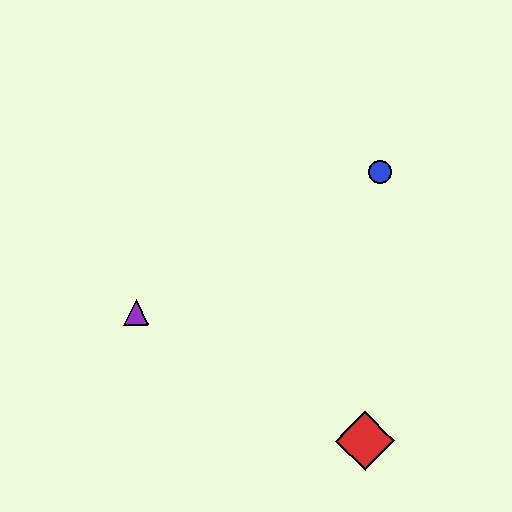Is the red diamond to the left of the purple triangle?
No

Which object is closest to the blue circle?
The red diamond is closest to the blue circle.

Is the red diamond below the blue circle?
Yes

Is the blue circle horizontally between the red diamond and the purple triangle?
No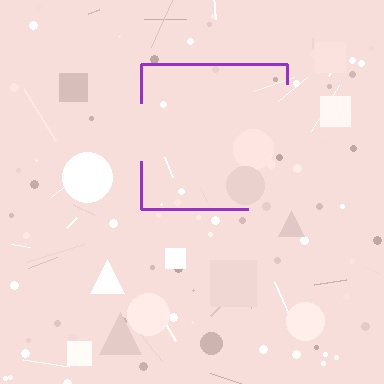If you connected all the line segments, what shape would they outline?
They would outline a square.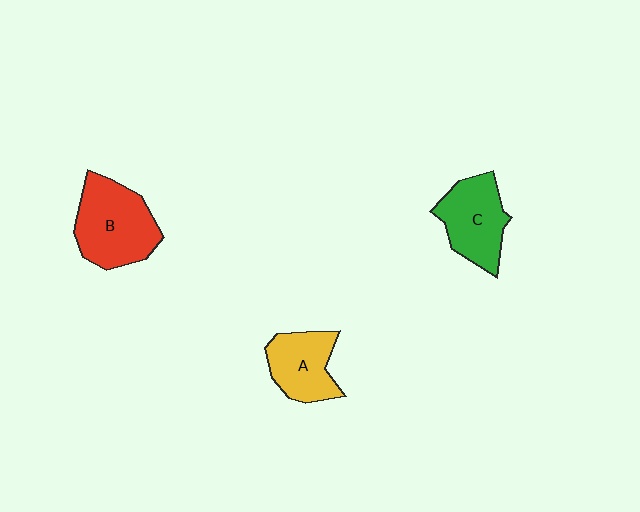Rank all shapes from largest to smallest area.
From largest to smallest: B (red), C (green), A (yellow).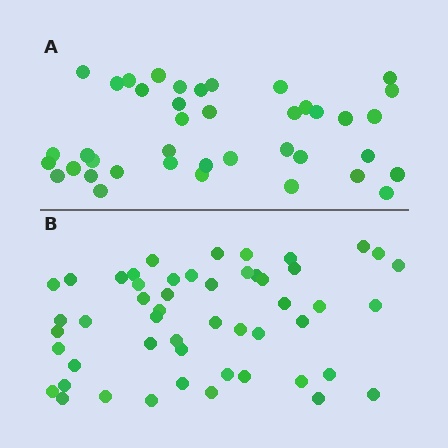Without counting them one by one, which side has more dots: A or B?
Region B (the bottom region) has more dots.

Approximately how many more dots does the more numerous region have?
Region B has roughly 12 or so more dots than region A.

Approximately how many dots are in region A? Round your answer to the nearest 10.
About 40 dots.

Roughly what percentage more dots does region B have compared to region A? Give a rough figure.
About 30% more.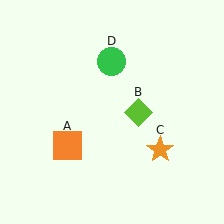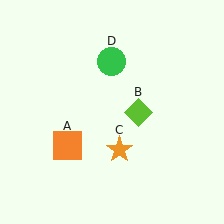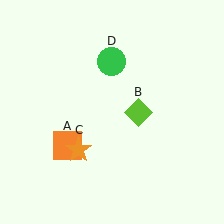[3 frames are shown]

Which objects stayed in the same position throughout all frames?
Orange square (object A) and lime diamond (object B) and green circle (object D) remained stationary.